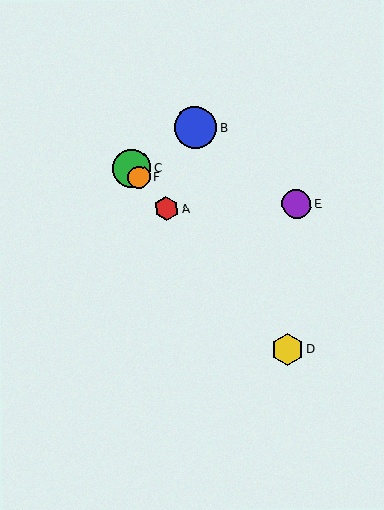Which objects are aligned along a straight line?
Objects A, C, D, F are aligned along a straight line.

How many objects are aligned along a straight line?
4 objects (A, C, D, F) are aligned along a straight line.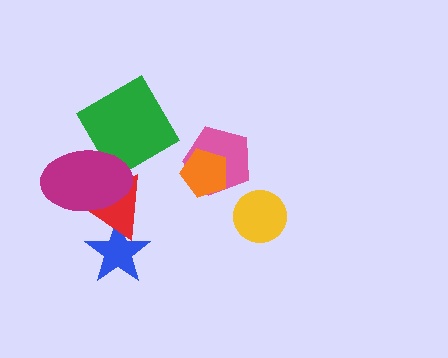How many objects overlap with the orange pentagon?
1 object overlaps with the orange pentagon.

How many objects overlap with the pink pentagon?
1 object overlaps with the pink pentagon.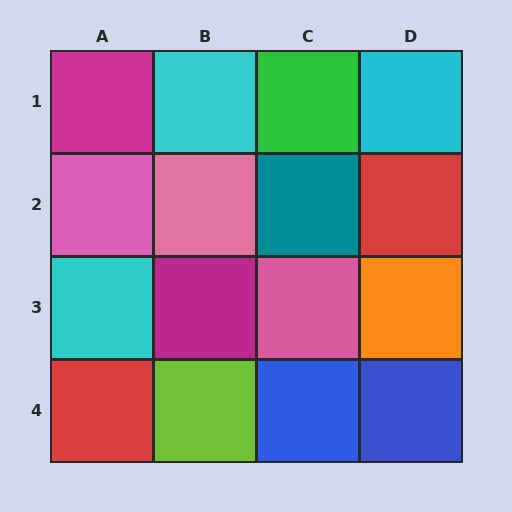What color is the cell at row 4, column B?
Lime.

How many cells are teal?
1 cell is teal.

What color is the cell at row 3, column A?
Cyan.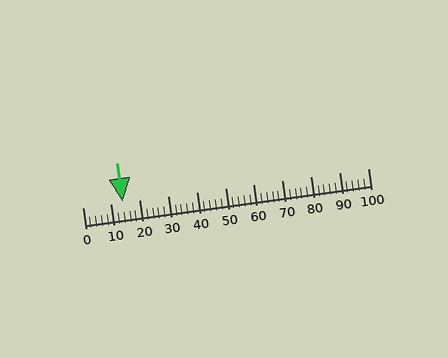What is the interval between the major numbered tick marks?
The major tick marks are spaced 10 units apart.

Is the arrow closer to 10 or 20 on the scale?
The arrow is closer to 10.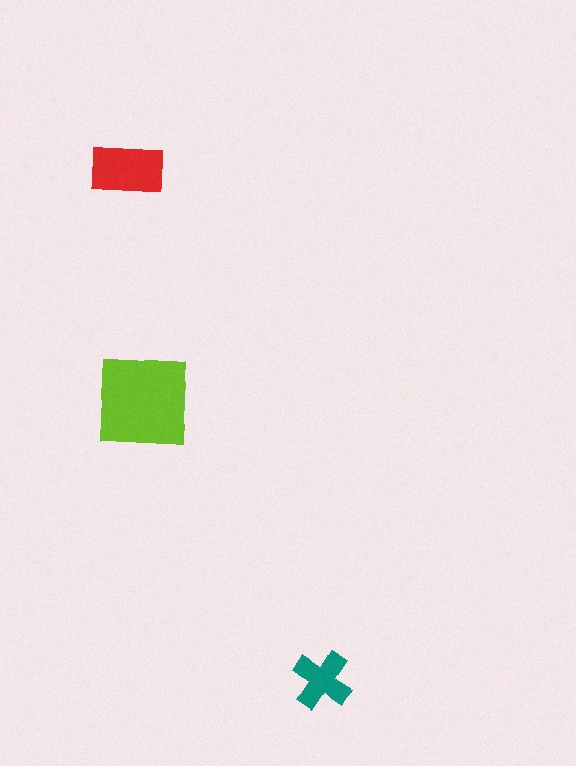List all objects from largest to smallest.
The lime square, the red rectangle, the teal cross.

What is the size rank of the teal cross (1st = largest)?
3rd.